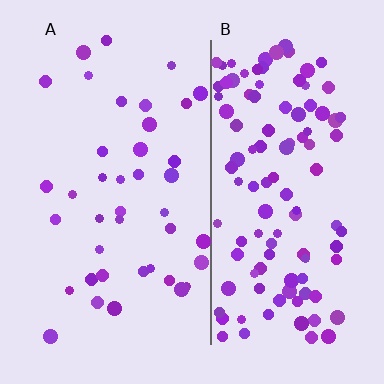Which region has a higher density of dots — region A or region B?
B (the right).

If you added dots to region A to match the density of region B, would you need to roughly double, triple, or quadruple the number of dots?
Approximately triple.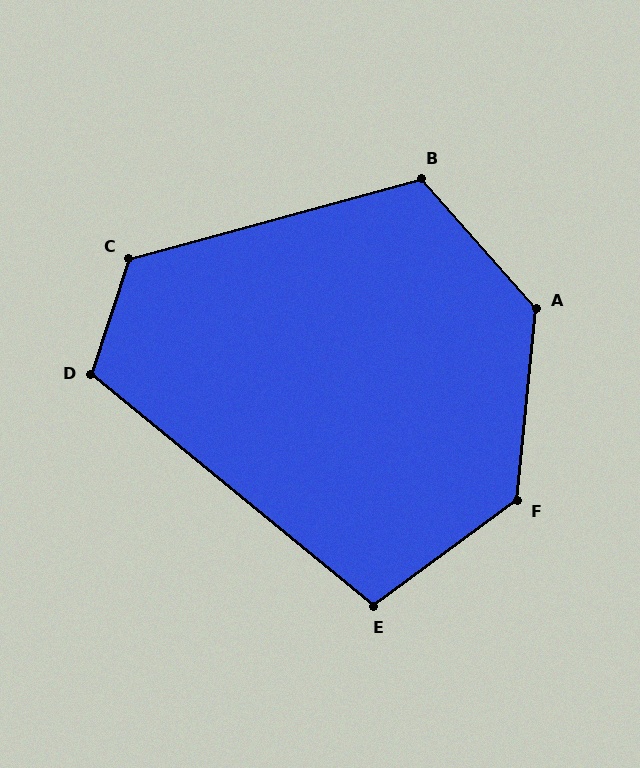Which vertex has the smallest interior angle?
E, at approximately 104 degrees.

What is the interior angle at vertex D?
Approximately 112 degrees (obtuse).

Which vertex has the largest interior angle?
A, at approximately 133 degrees.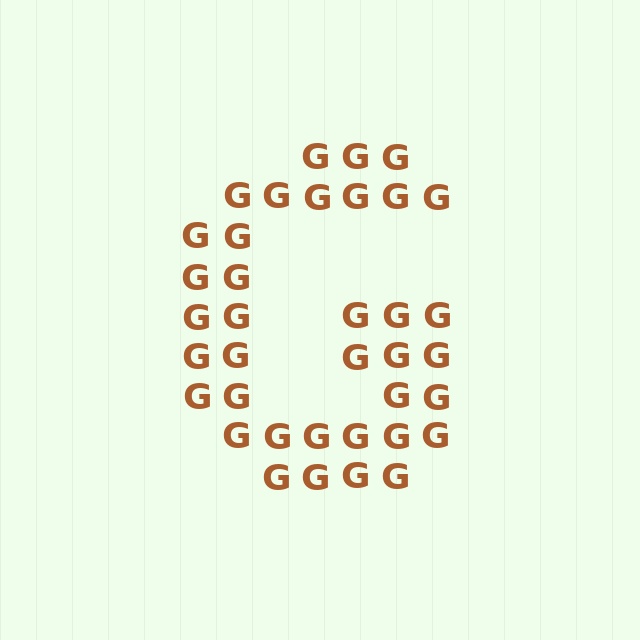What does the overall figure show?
The overall figure shows the letter G.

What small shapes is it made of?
It is made of small letter G's.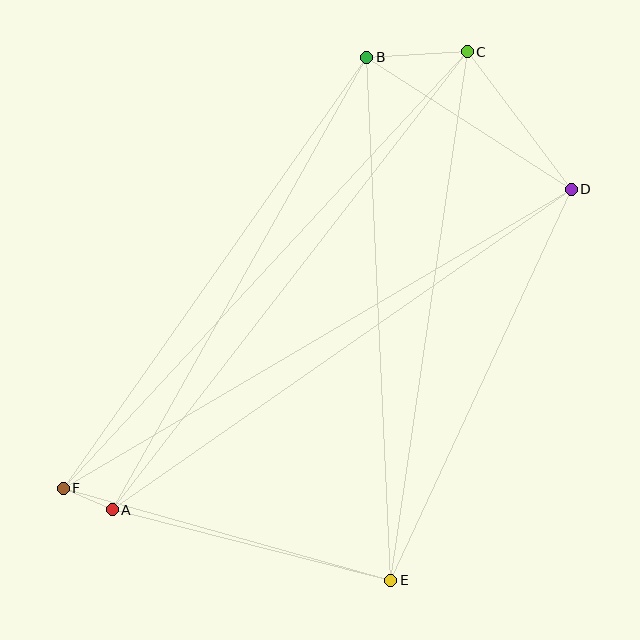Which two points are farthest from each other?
Points C and F are farthest from each other.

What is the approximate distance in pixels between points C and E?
The distance between C and E is approximately 534 pixels.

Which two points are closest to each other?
Points A and F are closest to each other.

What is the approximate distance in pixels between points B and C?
The distance between B and C is approximately 100 pixels.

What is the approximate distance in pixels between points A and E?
The distance between A and E is approximately 287 pixels.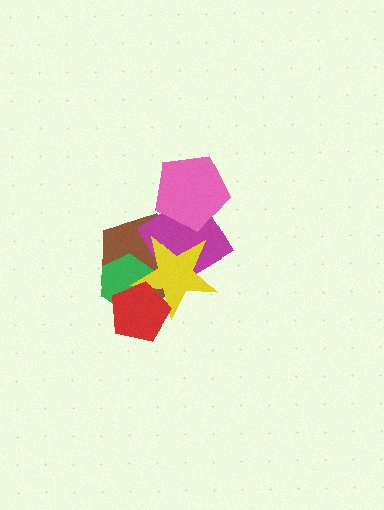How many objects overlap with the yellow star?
4 objects overlap with the yellow star.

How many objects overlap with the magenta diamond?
3 objects overlap with the magenta diamond.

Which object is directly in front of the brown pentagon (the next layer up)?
The green hexagon is directly in front of the brown pentagon.